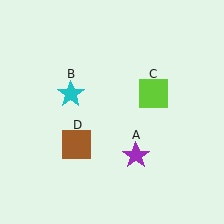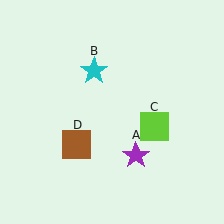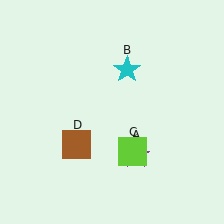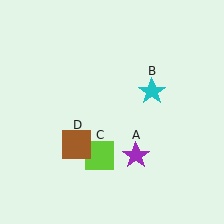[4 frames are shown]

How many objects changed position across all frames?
2 objects changed position: cyan star (object B), lime square (object C).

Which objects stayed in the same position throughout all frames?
Purple star (object A) and brown square (object D) remained stationary.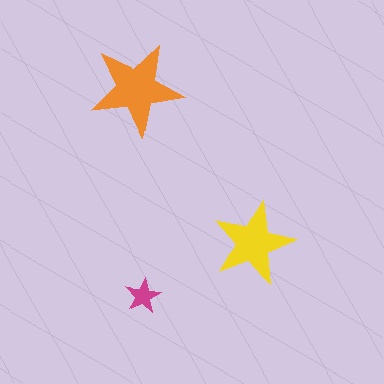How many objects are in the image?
There are 3 objects in the image.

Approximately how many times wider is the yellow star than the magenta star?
About 2.5 times wider.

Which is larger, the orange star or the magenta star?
The orange one.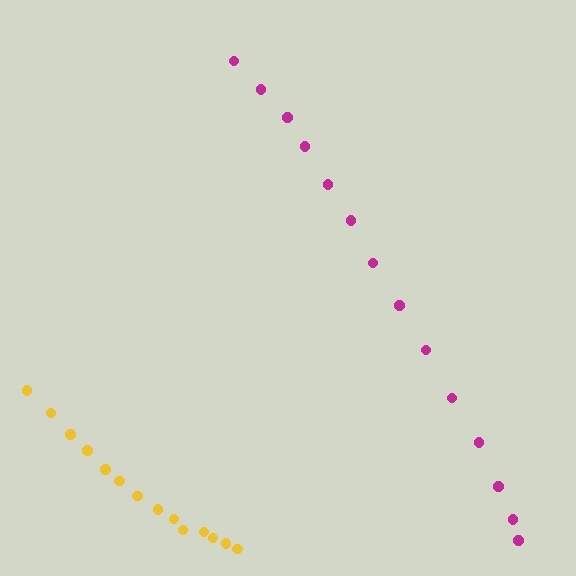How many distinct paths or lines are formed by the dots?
There are 2 distinct paths.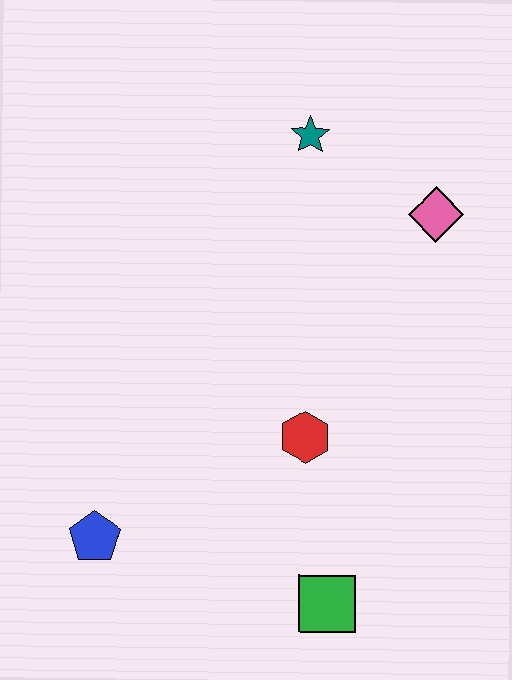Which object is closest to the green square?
The red hexagon is closest to the green square.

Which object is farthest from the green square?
The teal star is farthest from the green square.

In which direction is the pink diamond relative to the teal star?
The pink diamond is to the right of the teal star.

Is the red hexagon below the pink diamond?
Yes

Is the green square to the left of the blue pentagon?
No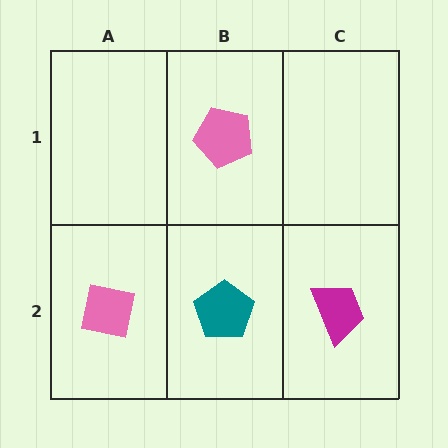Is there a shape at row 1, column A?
No, that cell is empty.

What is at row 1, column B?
A pink pentagon.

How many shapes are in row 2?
3 shapes.